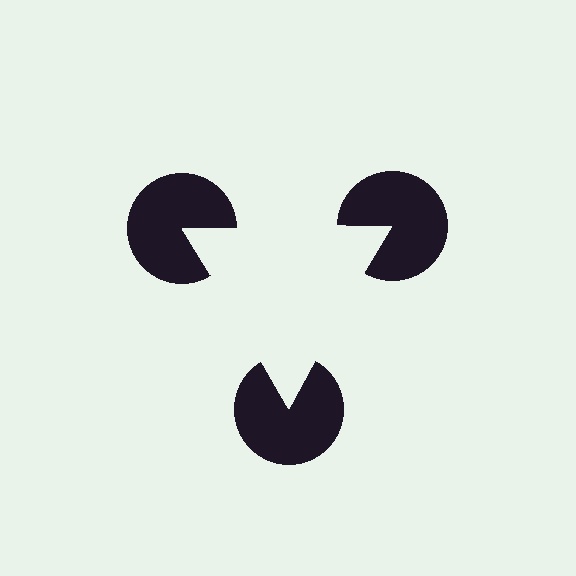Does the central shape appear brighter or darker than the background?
It typically appears slightly brighter than the background, even though no actual brightness change is drawn.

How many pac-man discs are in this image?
There are 3 — one at each vertex of the illusory triangle.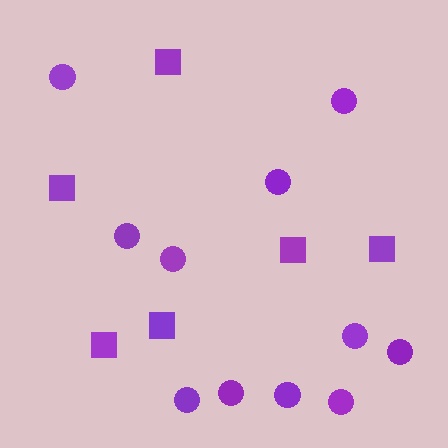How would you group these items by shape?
There are 2 groups: one group of circles (11) and one group of squares (6).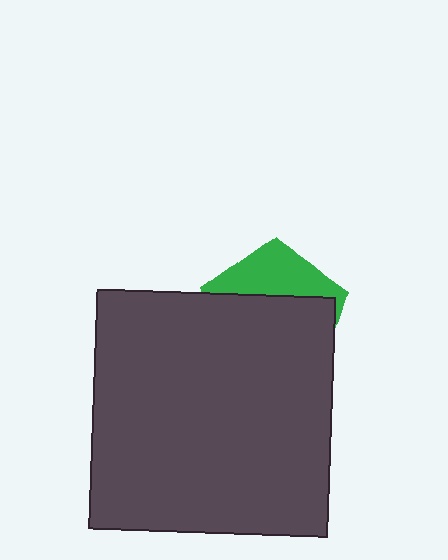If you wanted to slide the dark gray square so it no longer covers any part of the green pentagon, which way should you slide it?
Slide it down — that is the most direct way to separate the two shapes.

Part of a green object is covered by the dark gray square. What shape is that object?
It is a pentagon.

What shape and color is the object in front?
The object in front is a dark gray square.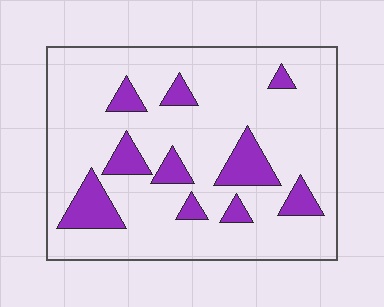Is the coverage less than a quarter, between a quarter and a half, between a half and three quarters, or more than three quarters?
Less than a quarter.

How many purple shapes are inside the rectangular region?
10.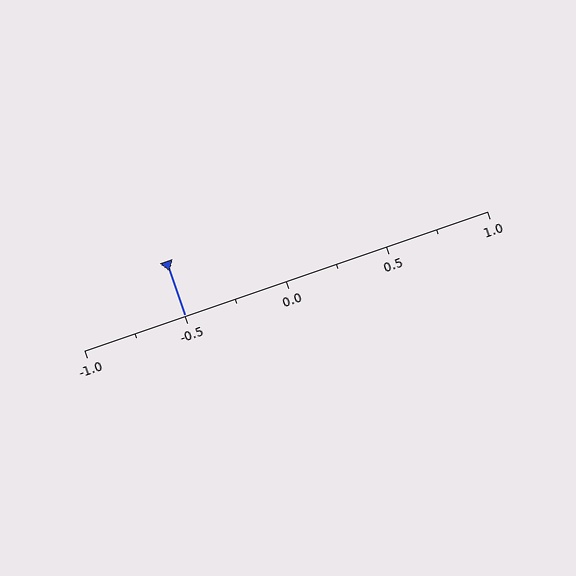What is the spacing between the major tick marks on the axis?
The major ticks are spaced 0.5 apart.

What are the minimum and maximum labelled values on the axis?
The axis runs from -1.0 to 1.0.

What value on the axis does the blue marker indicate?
The marker indicates approximately -0.5.